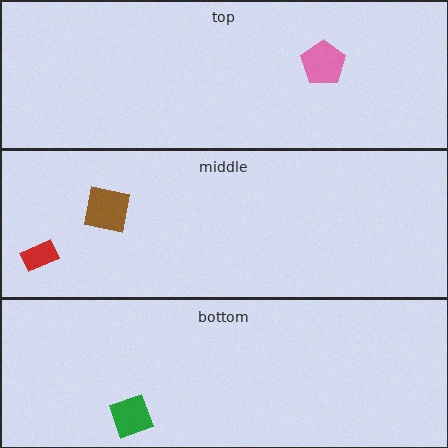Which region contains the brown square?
The middle region.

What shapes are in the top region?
The pink pentagon.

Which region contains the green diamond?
The bottom region.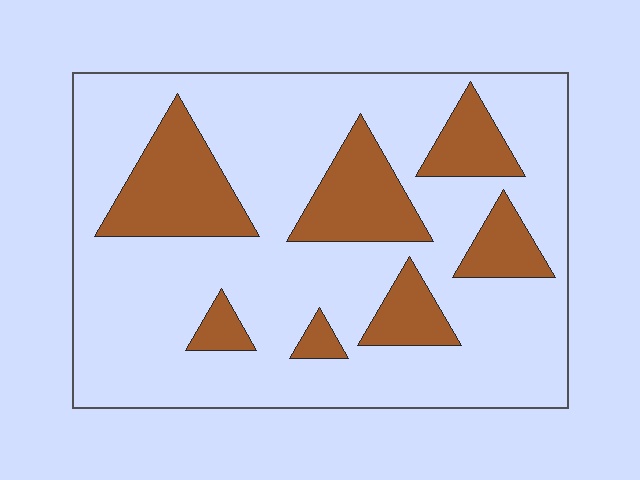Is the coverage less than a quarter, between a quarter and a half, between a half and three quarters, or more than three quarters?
Less than a quarter.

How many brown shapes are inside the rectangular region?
7.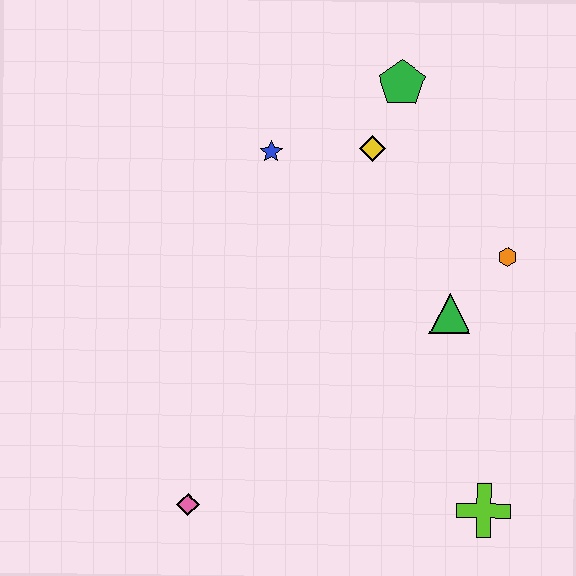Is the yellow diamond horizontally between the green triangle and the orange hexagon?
No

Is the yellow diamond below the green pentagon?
Yes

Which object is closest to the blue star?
The yellow diamond is closest to the blue star.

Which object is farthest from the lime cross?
The green pentagon is farthest from the lime cross.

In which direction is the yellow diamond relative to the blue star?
The yellow diamond is to the right of the blue star.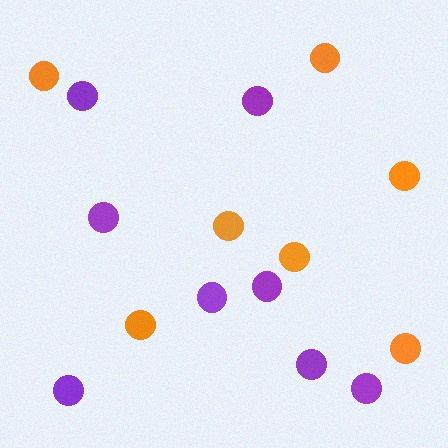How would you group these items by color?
There are 2 groups: one group of orange circles (7) and one group of purple circles (8).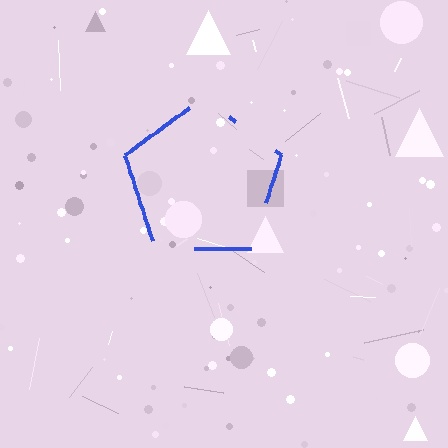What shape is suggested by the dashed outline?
The dashed outline suggests a pentagon.